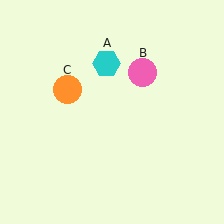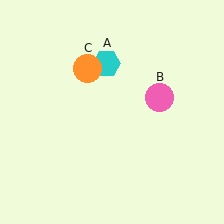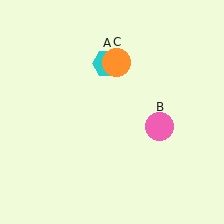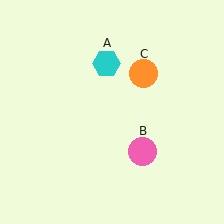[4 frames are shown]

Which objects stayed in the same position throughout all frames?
Cyan hexagon (object A) remained stationary.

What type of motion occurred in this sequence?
The pink circle (object B), orange circle (object C) rotated clockwise around the center of the scene.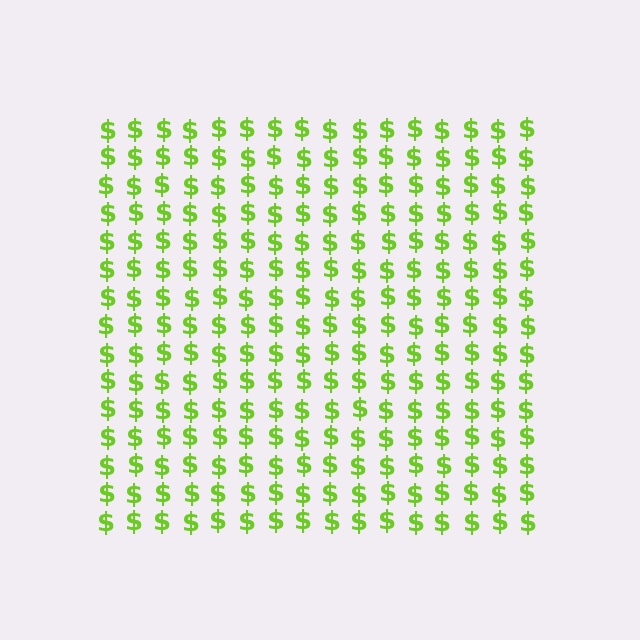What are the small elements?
The small elements are dollar signs.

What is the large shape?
The large shape is a square.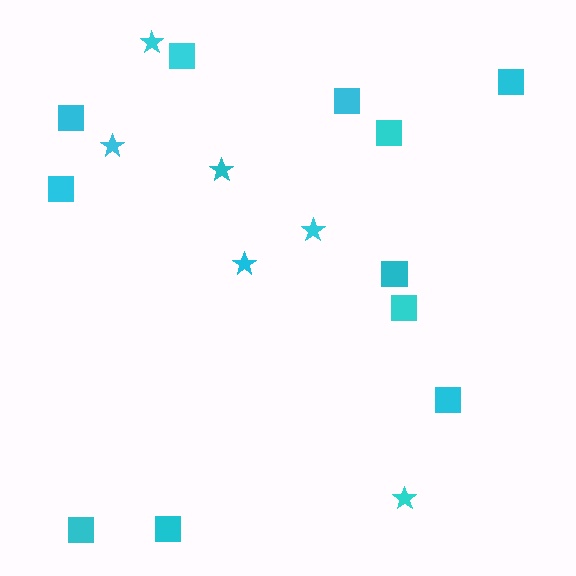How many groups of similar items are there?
There are 2 groups: one group of stars (6) and one group of squares (11).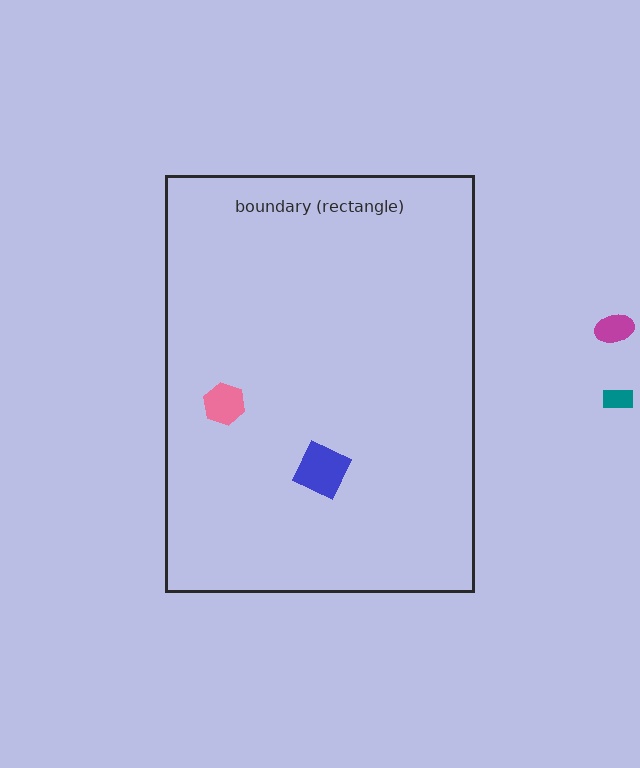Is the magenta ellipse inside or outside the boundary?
Outside.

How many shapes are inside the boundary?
2 inside, 2 outside.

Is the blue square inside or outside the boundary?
Inside.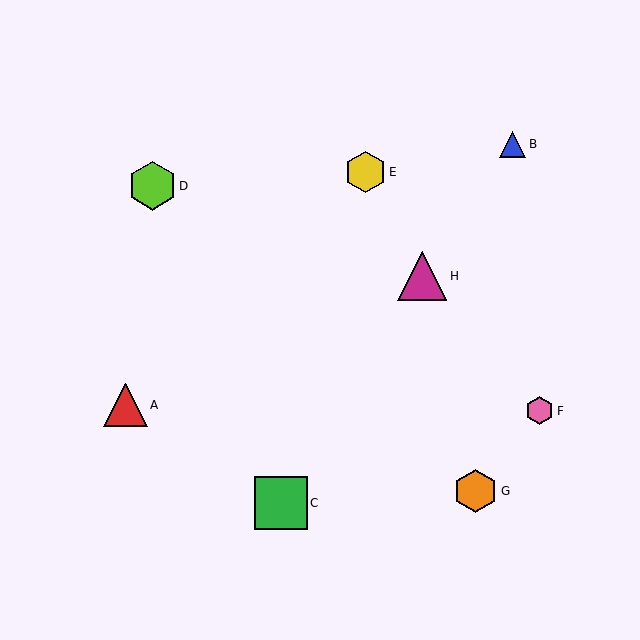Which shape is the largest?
The green square (labeled C) is the largest.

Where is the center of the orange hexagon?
The center of the orange hexagon is at (476, 491).